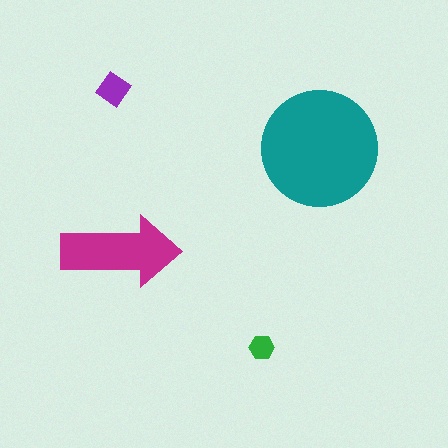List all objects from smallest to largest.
The green hexagon, the purple diamond, the magenta arrow, the teal circle.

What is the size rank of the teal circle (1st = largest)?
1st.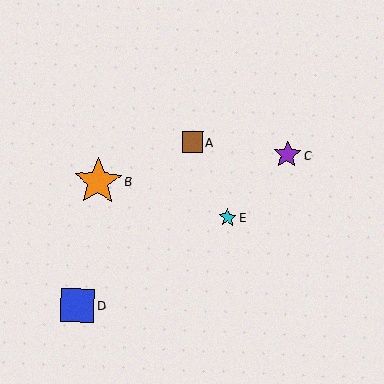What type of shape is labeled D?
Shape D is a blue square.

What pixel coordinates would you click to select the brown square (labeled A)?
Click at (192, 142) to select the brown square A.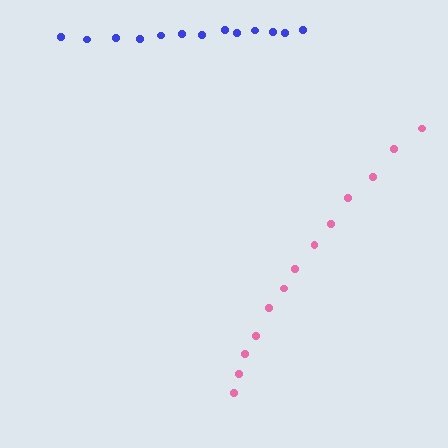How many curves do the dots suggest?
There are 2 distinct paths.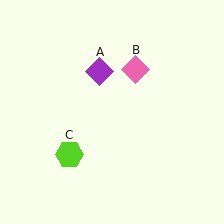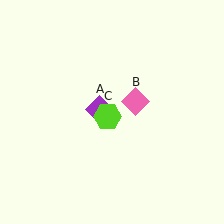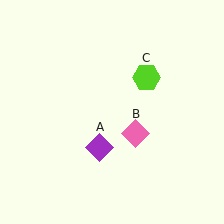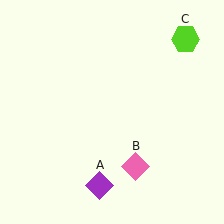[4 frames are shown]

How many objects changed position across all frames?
3 objects changed position: purple diamond (object A), pink diamond (object B), lime hexagon (object C).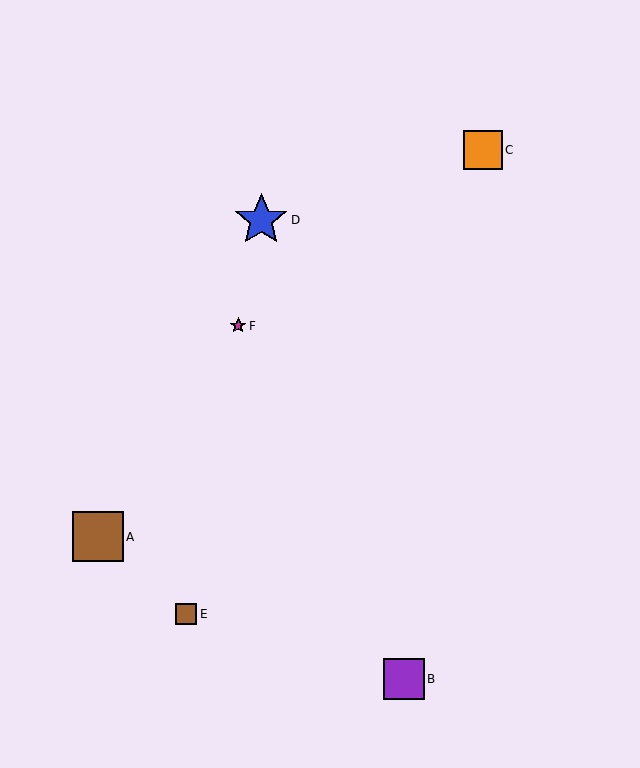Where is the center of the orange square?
The center of the orange square is at (483, 150).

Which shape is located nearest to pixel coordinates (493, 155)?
The orange square (labeled C) at (483, 150) is nearest to that location.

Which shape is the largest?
The blue star (labeled D) is the largest.